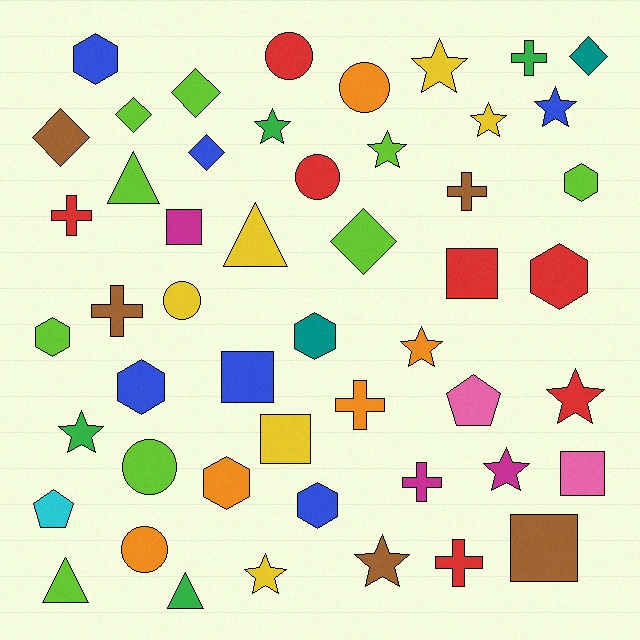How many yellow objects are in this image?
There are 6 yellow objects.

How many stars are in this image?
There are 11 stars.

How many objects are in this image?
There are 50 objects.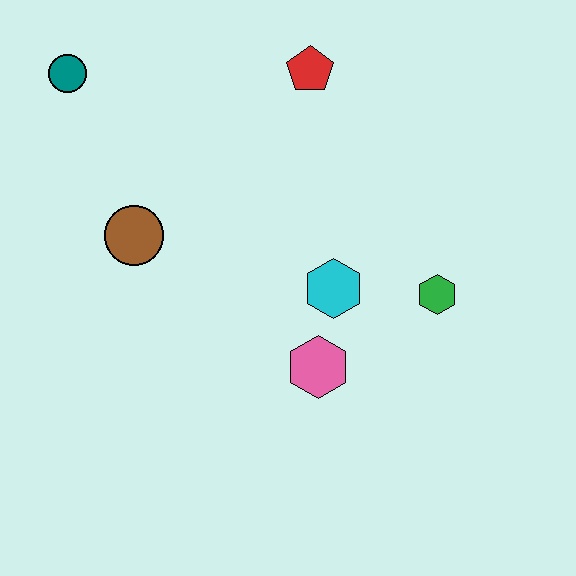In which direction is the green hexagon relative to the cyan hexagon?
The green hexagon is to the right of the cyan hexagon.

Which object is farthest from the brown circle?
The green hexagon is farthest from the brown circle.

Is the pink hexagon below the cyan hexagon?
Yes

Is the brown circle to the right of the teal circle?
Yes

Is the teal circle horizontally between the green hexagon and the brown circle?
No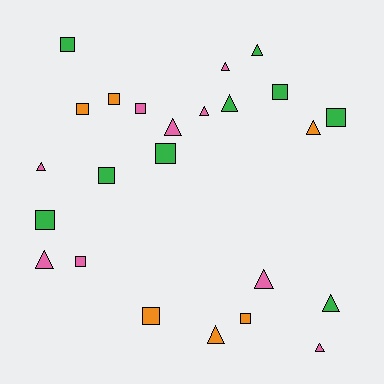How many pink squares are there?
There are 2 pink squares.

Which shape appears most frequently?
Triangle, with 12 objects.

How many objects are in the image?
There are 24 objects.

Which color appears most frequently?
Pink, with 9 objects.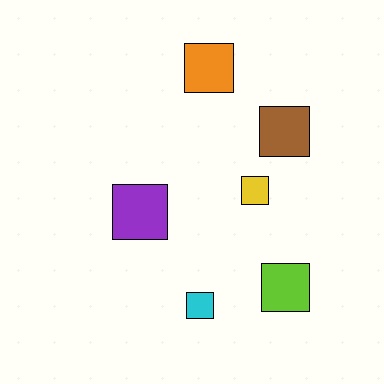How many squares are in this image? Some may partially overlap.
There are 6 squares.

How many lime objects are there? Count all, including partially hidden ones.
There is 1 lime object.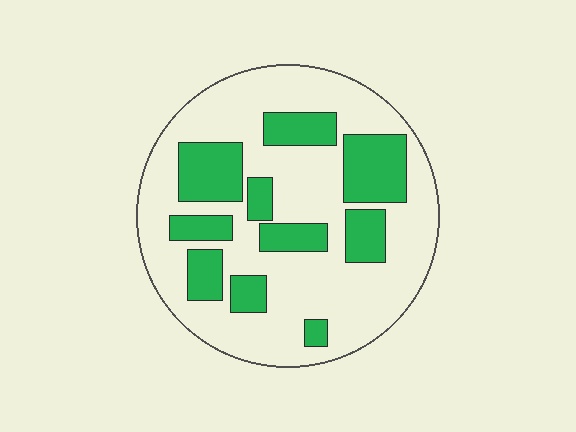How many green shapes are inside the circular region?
10.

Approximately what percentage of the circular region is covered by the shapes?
Approximately 30%.